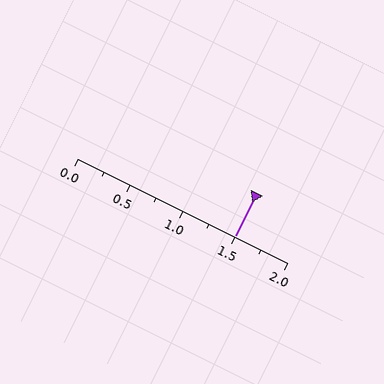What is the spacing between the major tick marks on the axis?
The major ticks are spaced 0.5 apart.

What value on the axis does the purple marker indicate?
The marker indicates approximately 1.5.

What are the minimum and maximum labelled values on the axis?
The axis runs from 0.0 to 2.0.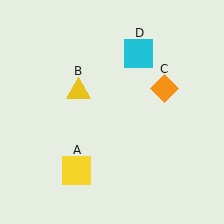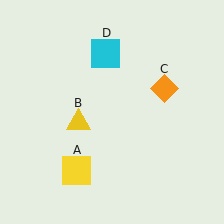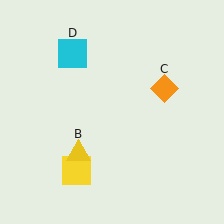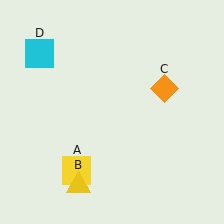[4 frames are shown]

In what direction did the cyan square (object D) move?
The cyan square (object D) moved left.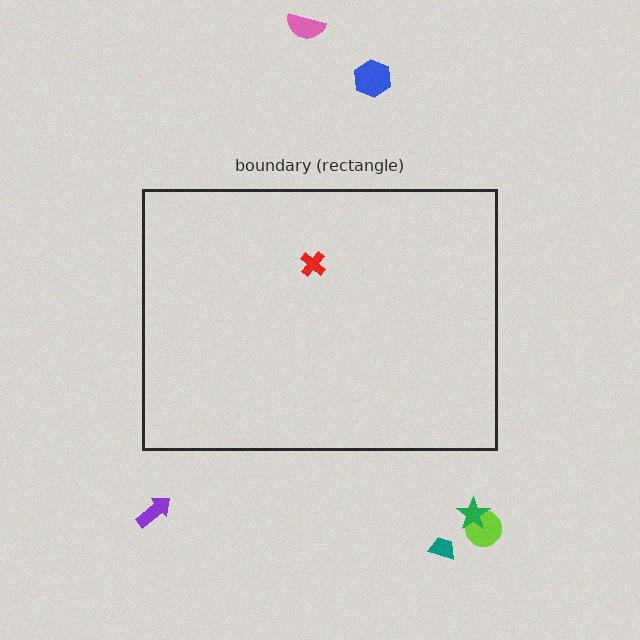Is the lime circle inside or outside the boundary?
Outside.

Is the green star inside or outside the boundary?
Outside.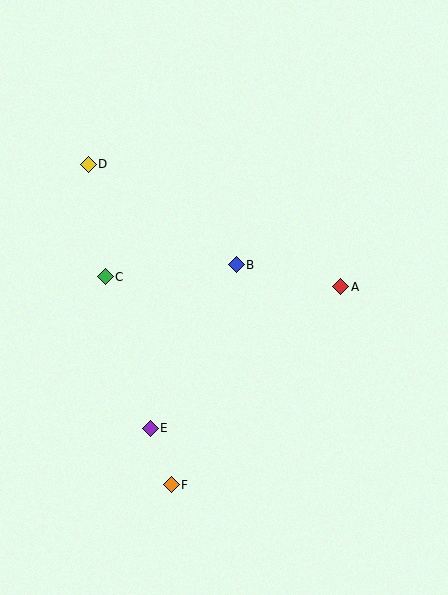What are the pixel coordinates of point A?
Point A is at (341, 287).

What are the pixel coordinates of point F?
Point F is at (171, 485).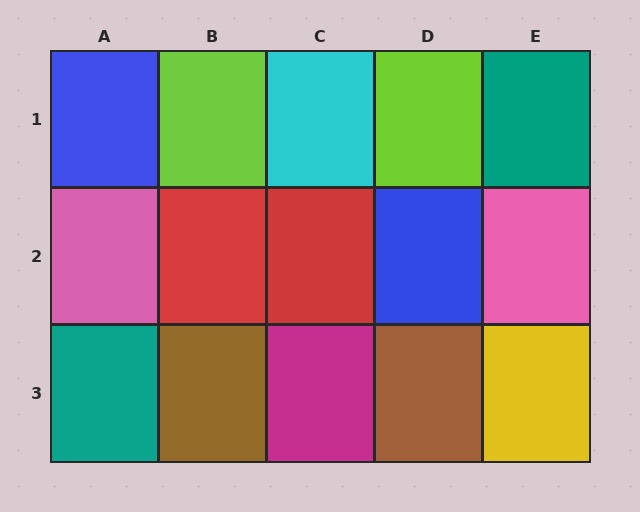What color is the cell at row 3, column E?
Yellow.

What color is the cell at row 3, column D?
Brown.